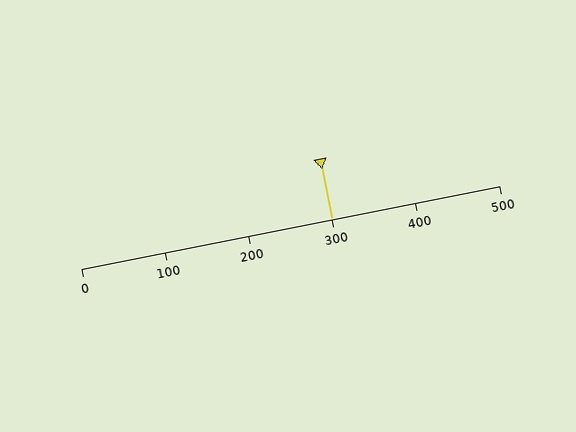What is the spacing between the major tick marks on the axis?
The major ticks are spaced 100 apart.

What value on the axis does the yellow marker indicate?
The marker indicates approximately 300.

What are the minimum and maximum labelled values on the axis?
The axis runs from 0 to 500.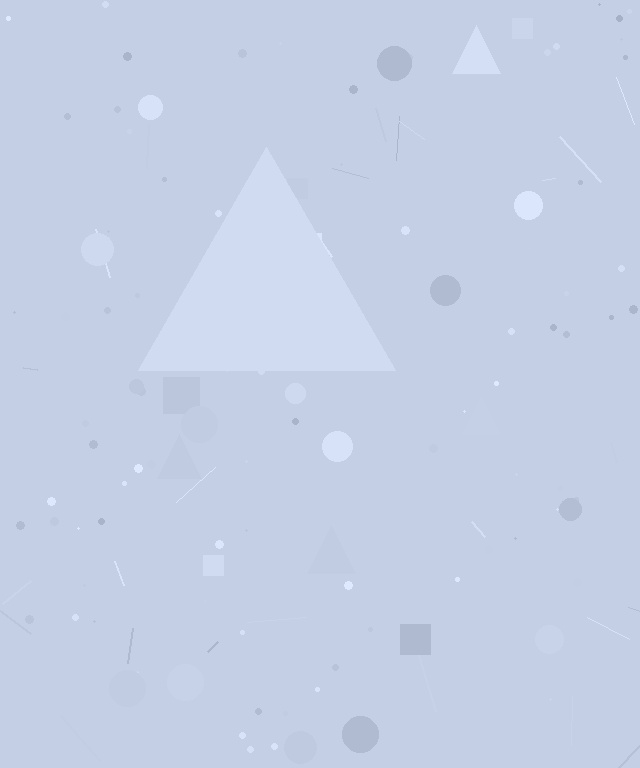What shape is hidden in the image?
A triangle is hidden in the image.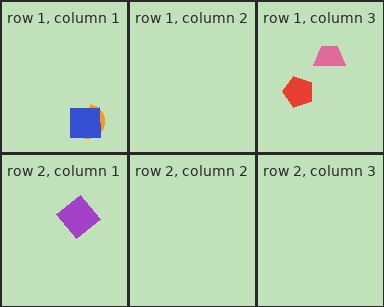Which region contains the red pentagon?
The row 1, column 3 region.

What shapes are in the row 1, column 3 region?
The red pentagon, the pink trapezoid.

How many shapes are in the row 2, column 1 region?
1.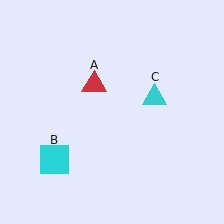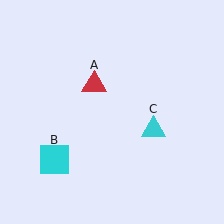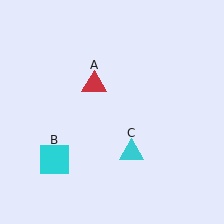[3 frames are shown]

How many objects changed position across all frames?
1 object changed position: cyan triangle (object C).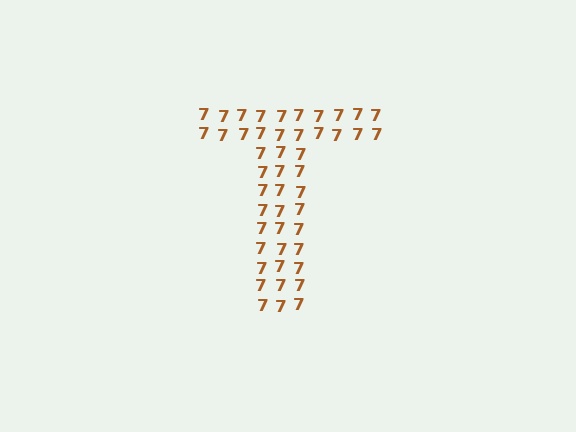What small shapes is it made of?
It is made of small digit 7's.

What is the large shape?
The large shape is the letter T.